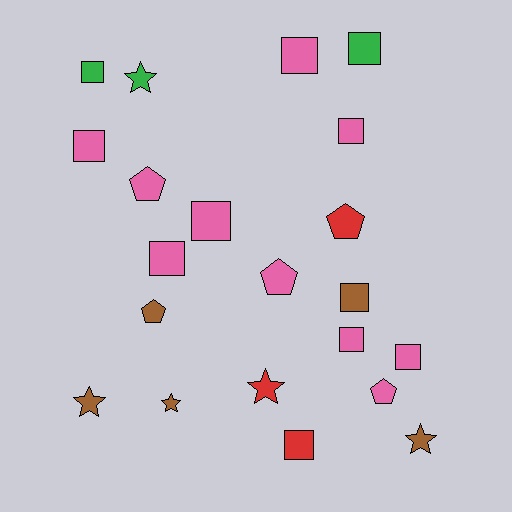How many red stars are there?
There is 1 red star.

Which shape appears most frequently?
Square, with 11 objects.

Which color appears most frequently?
Pink, with 10 objects.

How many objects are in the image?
There are 21 objects.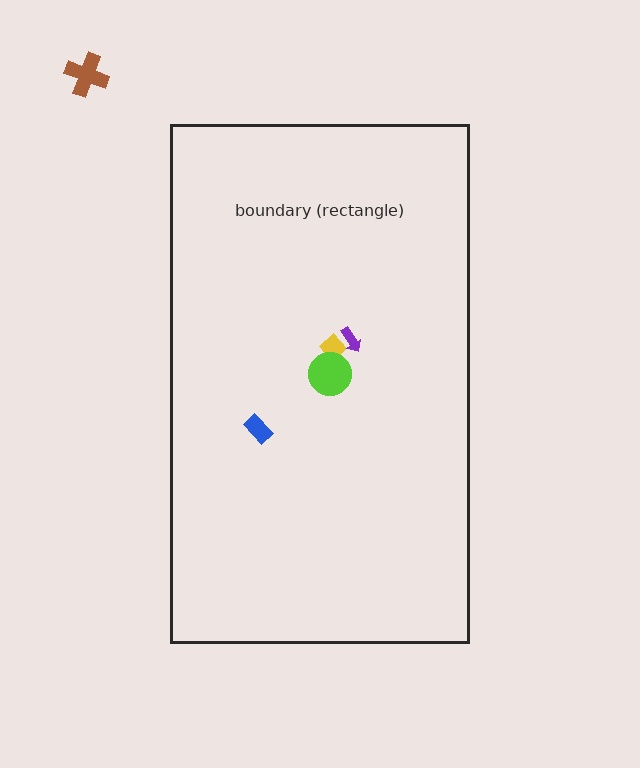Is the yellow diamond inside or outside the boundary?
Inside.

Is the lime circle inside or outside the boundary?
Inside.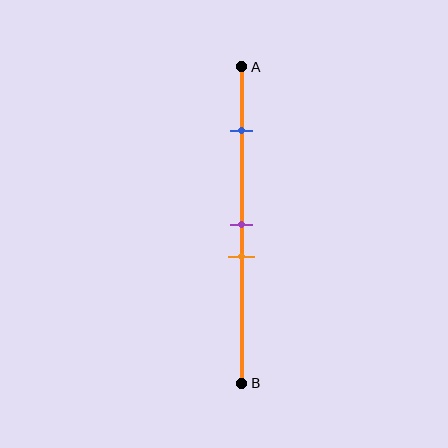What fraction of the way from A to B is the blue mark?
The blue mark is approximately 20% (0.2) of the way from A to B.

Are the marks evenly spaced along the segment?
No, the marks are not evenly spaced.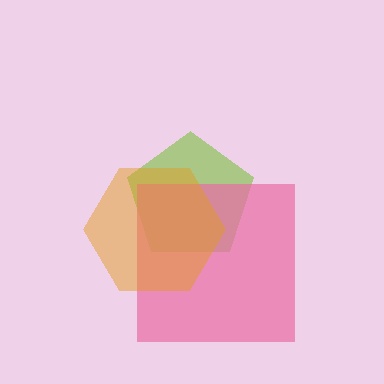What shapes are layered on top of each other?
The layered shapes are: a lime pentagon, a pink square, an orange hexagon.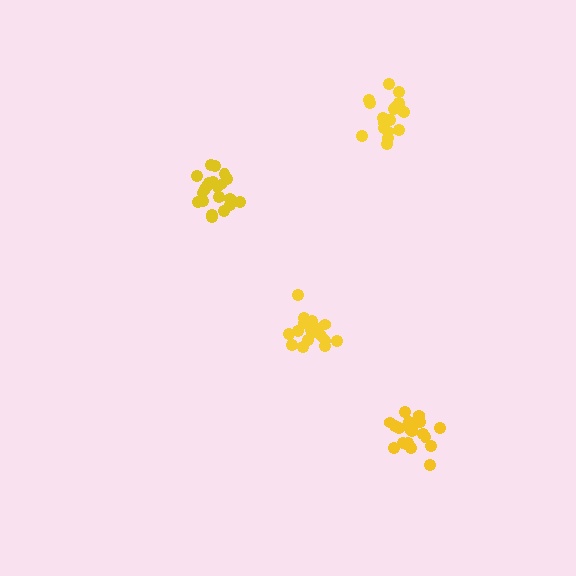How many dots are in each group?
Group 1: 21 dots, Group 2: 19 dots, Group 3: 21 dots, Group 4: 18 dots (79 total).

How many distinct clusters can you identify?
There are 4 distinct clusters.